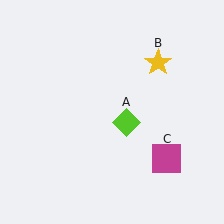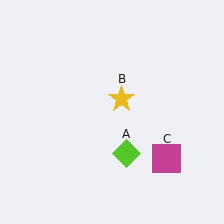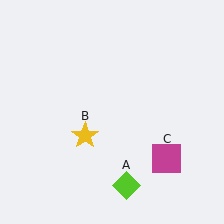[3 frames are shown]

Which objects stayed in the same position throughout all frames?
Magenta square (object C) remained stationary.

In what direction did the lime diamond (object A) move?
The lime diamond (object A) moved down.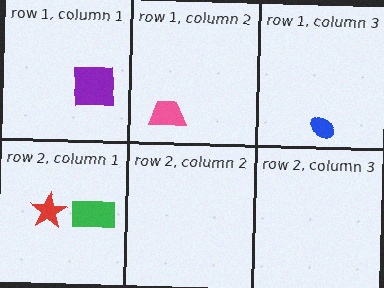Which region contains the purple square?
The row 1, column 1 region.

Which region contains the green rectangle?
The row 2, column 1 region.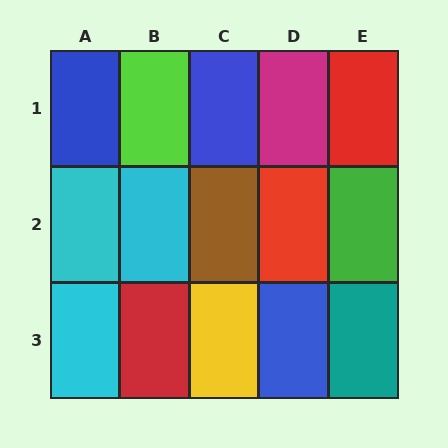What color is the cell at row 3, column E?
Teal.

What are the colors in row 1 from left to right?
Blue, lime, blue, magenta, red.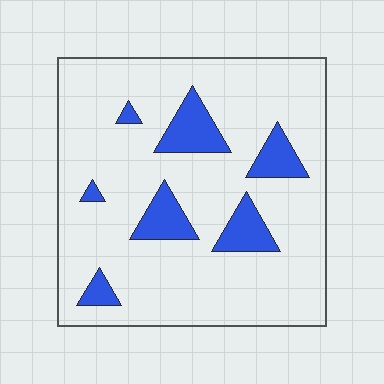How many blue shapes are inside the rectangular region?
7.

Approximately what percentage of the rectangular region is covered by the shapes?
Approximately 15%.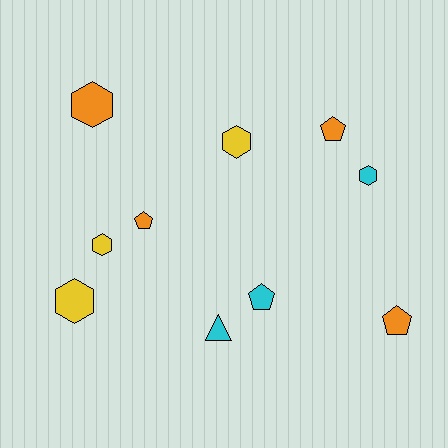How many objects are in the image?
There are 10 objects.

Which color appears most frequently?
Orange, with 4 objects.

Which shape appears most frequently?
Hexagon, with 5 objects.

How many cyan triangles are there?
There is 1 cyan triangle.